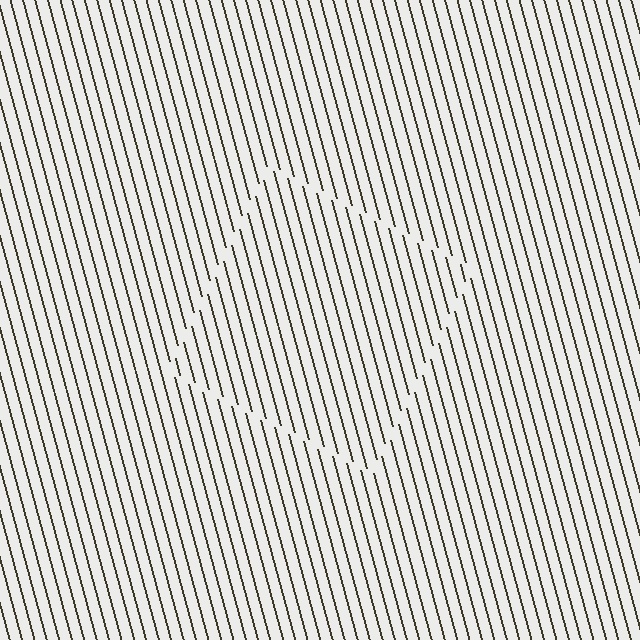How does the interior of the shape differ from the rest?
The interior of the shape contains the same grating, shifted by half a period — the contour is defined by the phase discontinuity where line-ends from the inner and outer gratings abut.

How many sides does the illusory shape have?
4 sides — the line-ends trace a square.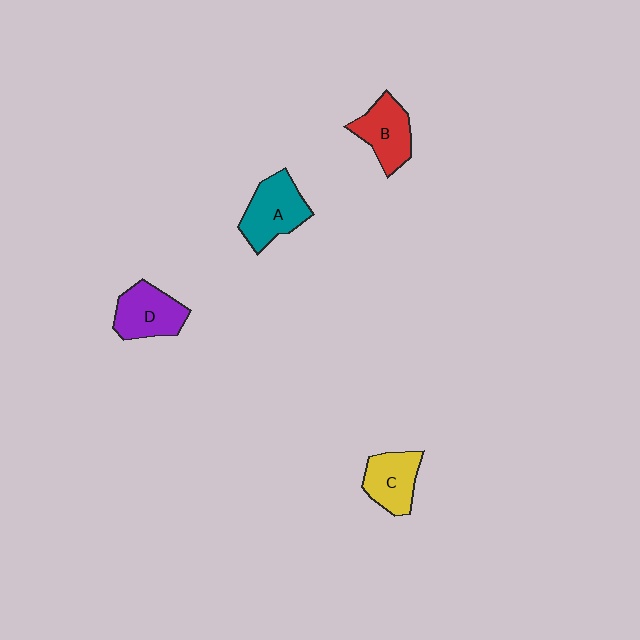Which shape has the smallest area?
Shape C (yellow).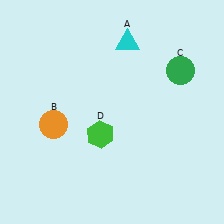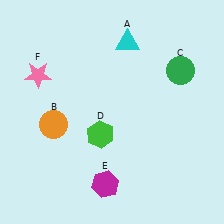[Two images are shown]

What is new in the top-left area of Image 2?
A pink star (F) was added in the top-left area of Image 2.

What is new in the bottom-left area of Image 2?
A magenta hexagon (E) was added in the bottom-left area of Image 2.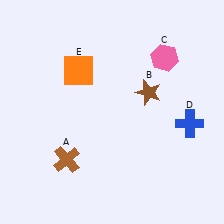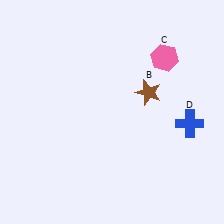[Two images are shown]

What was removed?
The brown cross (A), the orange square (E) were removed in Image 2.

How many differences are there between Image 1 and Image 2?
There are 2 differences between the two images.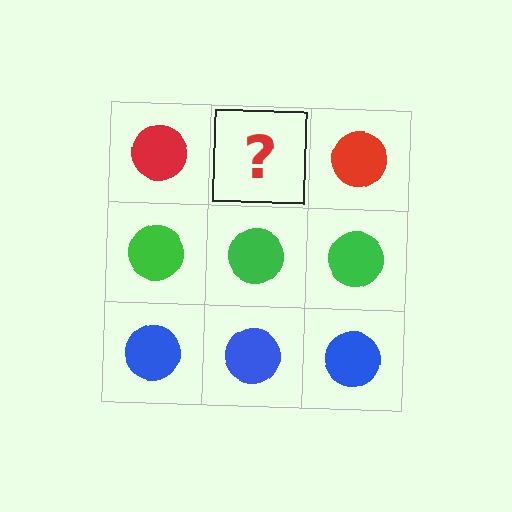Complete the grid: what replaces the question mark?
The question mark should be replaced with a red circle.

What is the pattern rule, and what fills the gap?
The rule is that each row has a consistent color. The gap should be filled with a red circle.